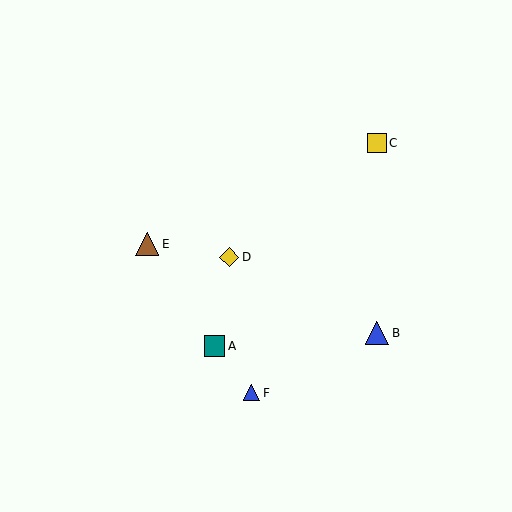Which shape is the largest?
The blue triangle (labeled B) is the largest.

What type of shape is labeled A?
Shape A is a teal square.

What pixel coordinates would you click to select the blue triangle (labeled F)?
Click at (252, 393) to select the blue triangle F.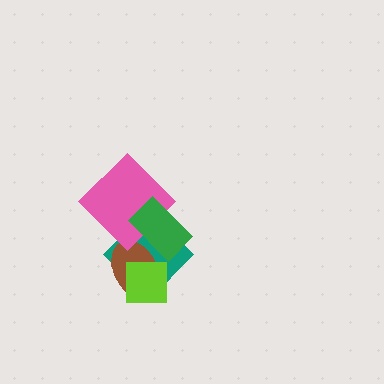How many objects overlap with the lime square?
2 objects overlap with the lime square.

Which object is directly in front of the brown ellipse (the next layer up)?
The pink diamond is directly in front of the brown ellipse.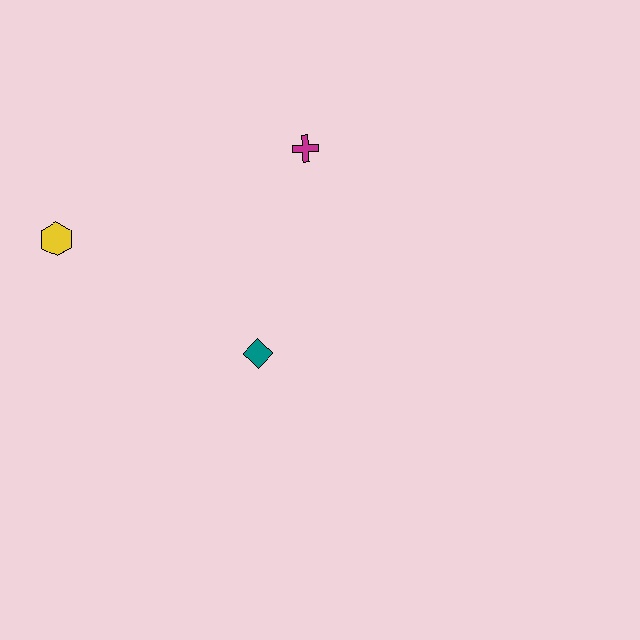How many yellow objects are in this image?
There is 1 yellow object.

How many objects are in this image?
There are 3 objects.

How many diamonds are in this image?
There is 1 diamond.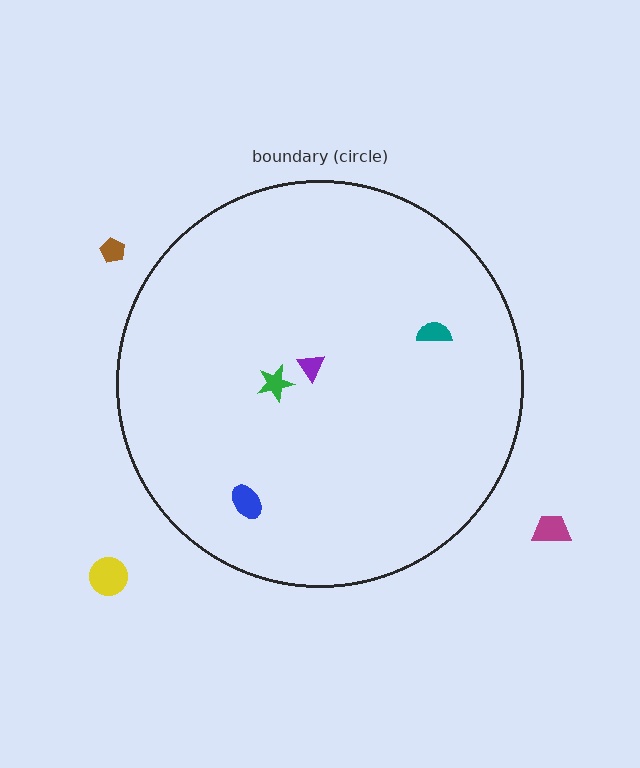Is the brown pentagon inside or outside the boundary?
Outside.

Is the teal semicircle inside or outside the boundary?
Inside.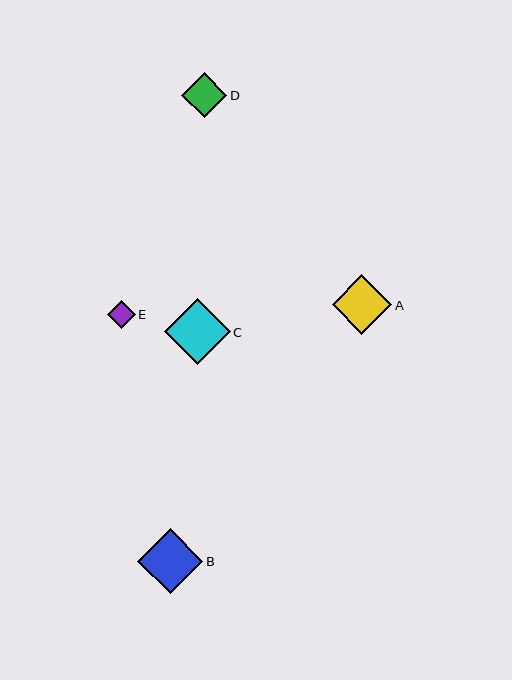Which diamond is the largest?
Diamond C is the largest with a size of approximately 66 pixels.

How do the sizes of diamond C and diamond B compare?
Diamond C and diamond B are approximately the same size.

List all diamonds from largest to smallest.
From largest to smallest: C, B, A, D, E.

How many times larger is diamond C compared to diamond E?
Diamond C is approximately 2.4 times the size of diamond E.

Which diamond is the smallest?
Diamond E is the smallest with a size of approximately 28 pixels.